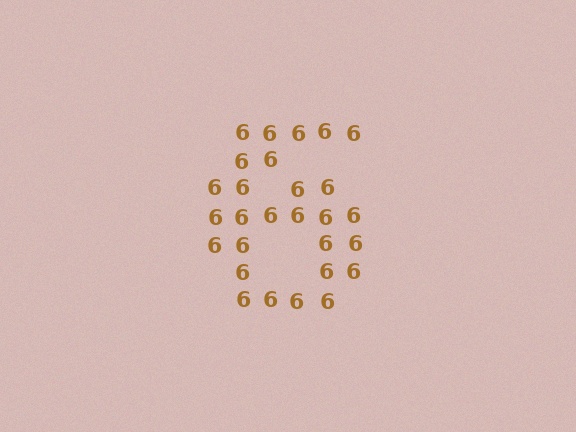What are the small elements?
The small elements are digit 6's.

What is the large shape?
The large shape is the digit 6.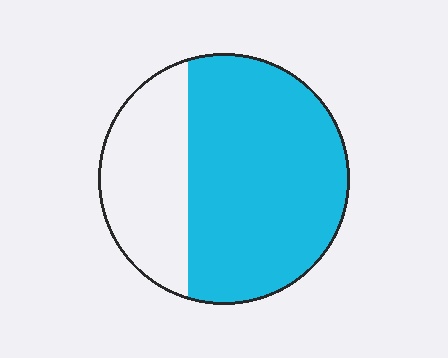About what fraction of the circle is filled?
About two thirds (2/3).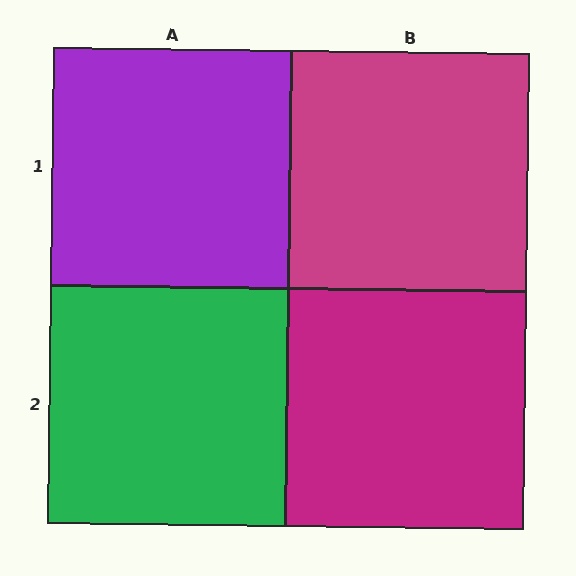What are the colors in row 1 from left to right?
Purple, magenta.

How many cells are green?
1 cell is green.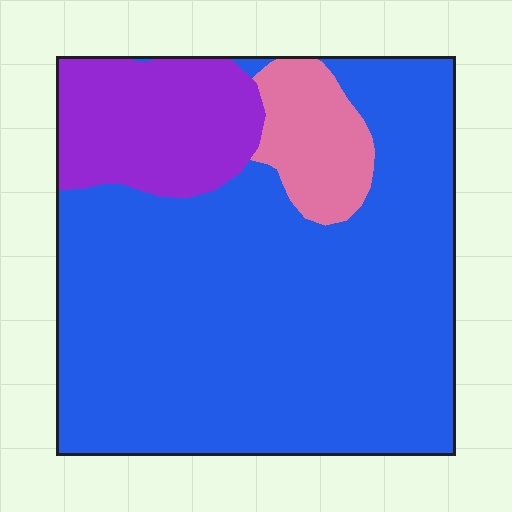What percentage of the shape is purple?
Purple covers roughly 15% of the shape.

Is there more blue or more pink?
Blue.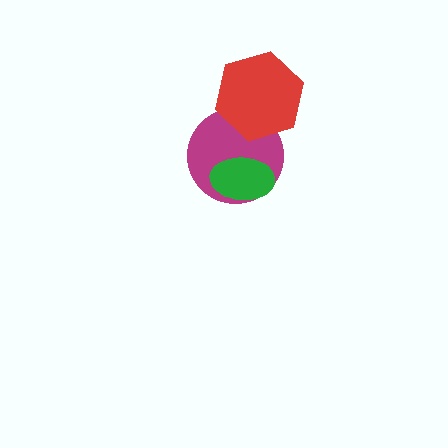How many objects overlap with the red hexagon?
1 object overlaps with the red hexagon.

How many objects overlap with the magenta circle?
2 objects overlap with the magenta circle.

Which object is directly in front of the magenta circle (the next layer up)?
The red hexagon is directly in front of the magenta circle.